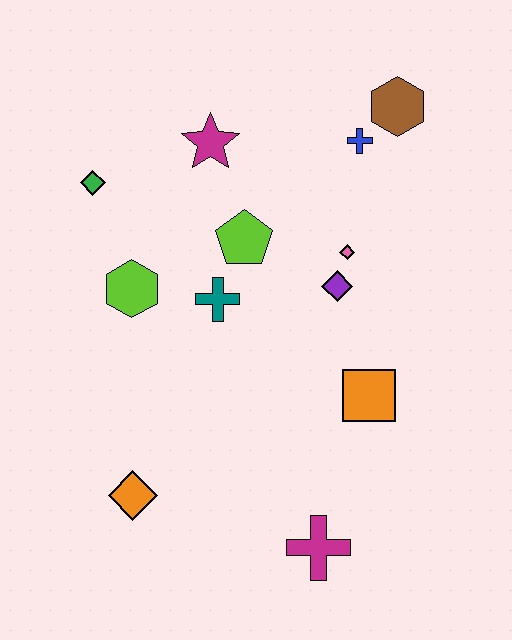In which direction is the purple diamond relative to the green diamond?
The purple diamond is to the right of the green diamond.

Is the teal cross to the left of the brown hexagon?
Yes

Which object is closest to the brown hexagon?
The blue cross is closest to the brown hexagon.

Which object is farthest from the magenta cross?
The brown hexagon is farthest from the magenta cross.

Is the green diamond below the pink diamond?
No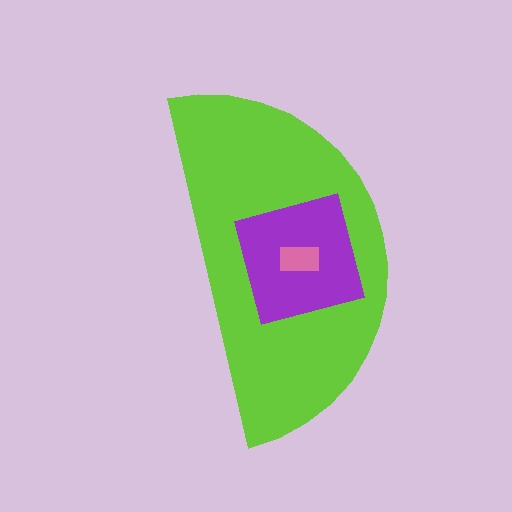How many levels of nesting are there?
3.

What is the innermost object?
The pink rectangle.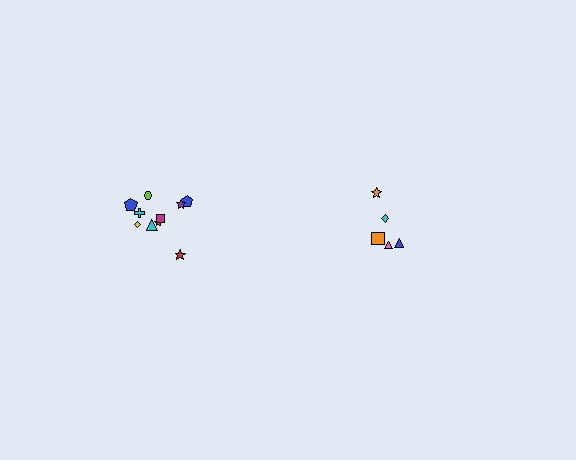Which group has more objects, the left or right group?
The left group.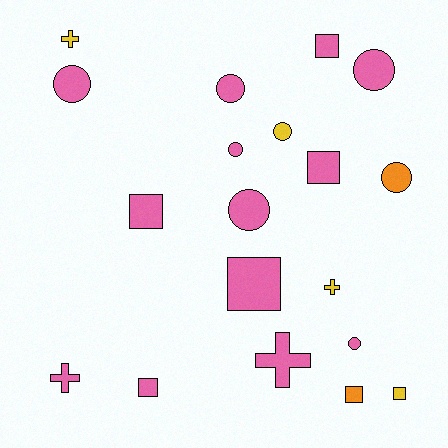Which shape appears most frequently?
Circle, with 8 objects.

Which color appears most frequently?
Pink, with 13 objects.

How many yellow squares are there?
There is 1 yellow square.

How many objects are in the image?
There are 19 objects.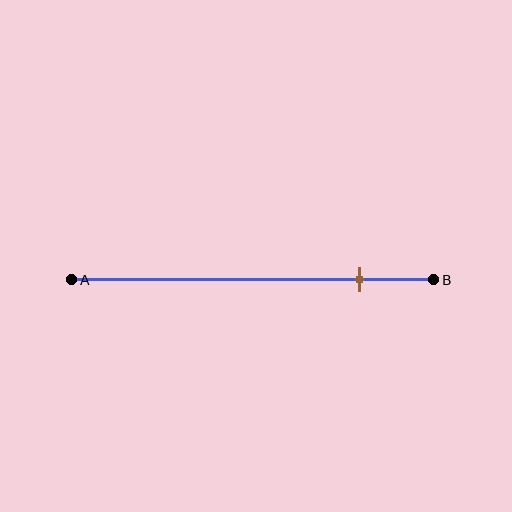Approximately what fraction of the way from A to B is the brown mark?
The brown mark is approximately 80% of the way from A to B.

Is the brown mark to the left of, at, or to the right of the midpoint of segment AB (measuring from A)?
The brown mark is to the right of the midpoint of segment AB.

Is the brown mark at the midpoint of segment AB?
No, the mark is at about 80% from A, not at the 50% midpoint.